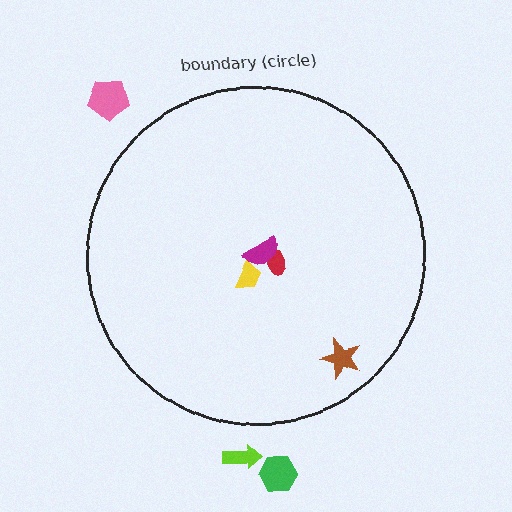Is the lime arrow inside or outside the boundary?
Outside.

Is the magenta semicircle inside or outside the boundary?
Inside.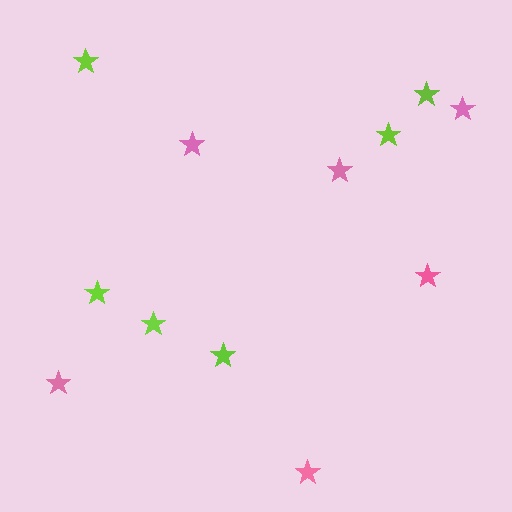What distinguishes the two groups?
There are 2 groups: one group of pink stars (6) and one group of lime stars (6).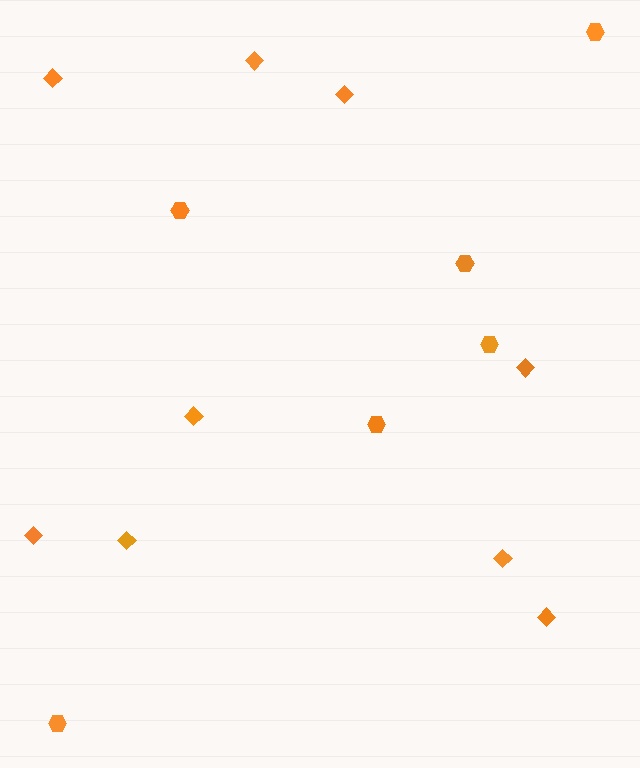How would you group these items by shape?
There are 2 groups: one group of hexagons (6) and one group of diamonds (9).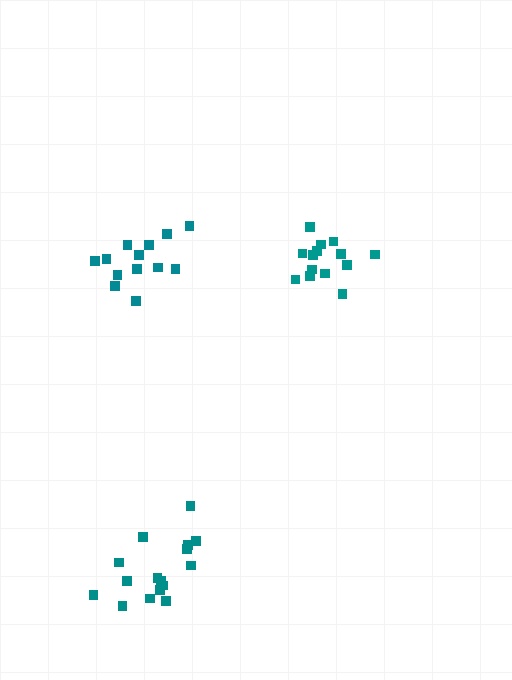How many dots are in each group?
Group 1: 13 dots, Group 2: 14 dots, Group 3: 16 dots (43 total).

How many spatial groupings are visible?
There are 3 spatial groupings.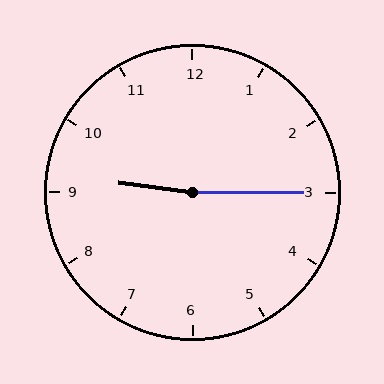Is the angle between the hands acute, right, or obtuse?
It is obtuse.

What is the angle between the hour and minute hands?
Approximately 172 degrees.